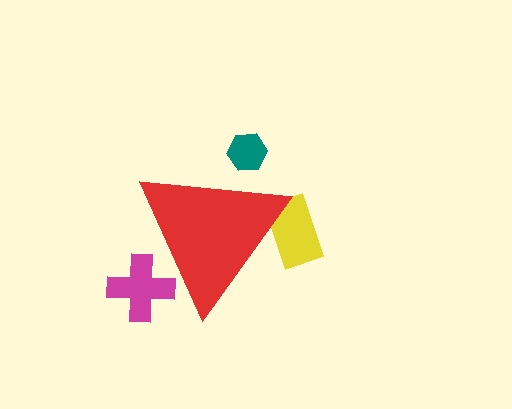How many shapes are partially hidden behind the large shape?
3 shapes are partially hidden.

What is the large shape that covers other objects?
A red triangle.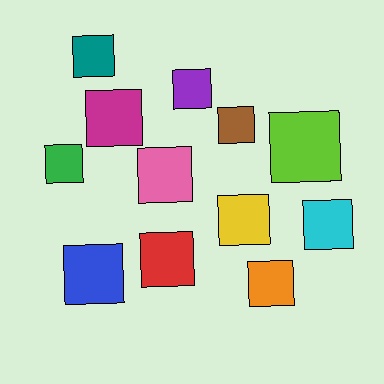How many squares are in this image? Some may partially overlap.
There are 12 squares.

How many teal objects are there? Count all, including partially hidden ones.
There is 1 teal object.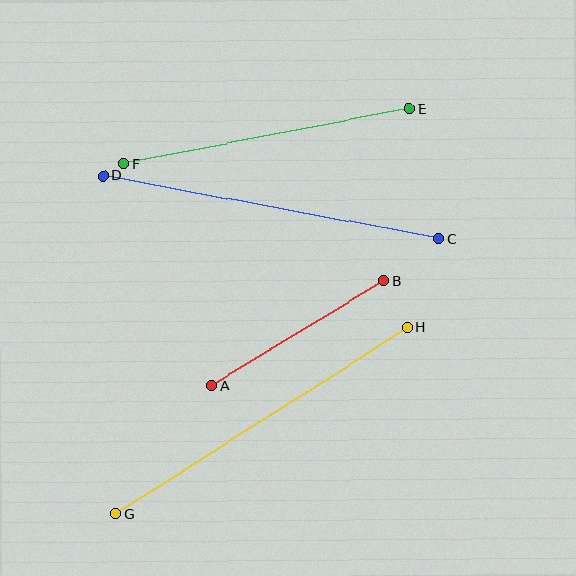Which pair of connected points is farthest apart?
Points G and H are farthest apart.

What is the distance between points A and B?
The distance is approximately 201 pixels.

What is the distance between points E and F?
The distance is approximately 291 pixels.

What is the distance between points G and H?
The distance is approximately 346 pixels.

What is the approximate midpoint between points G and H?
The midpoint is at approximately (262, 421) pixels.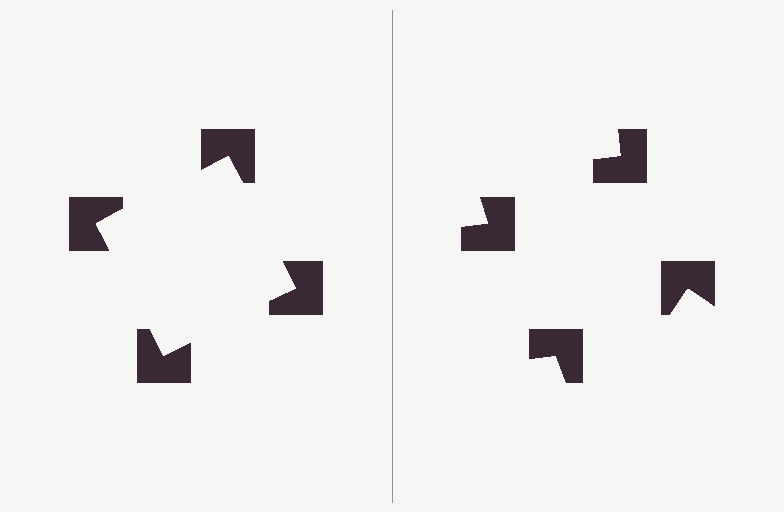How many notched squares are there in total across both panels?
8 — 4 on each side.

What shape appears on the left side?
An illusory square.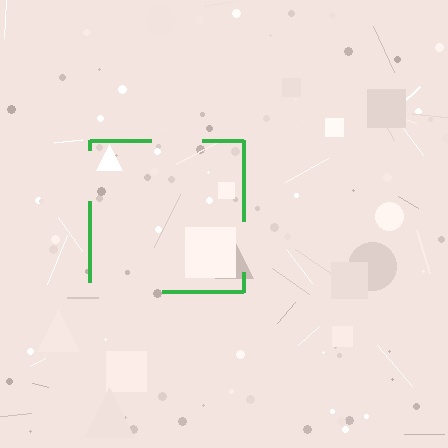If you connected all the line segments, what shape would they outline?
They would outline a square.